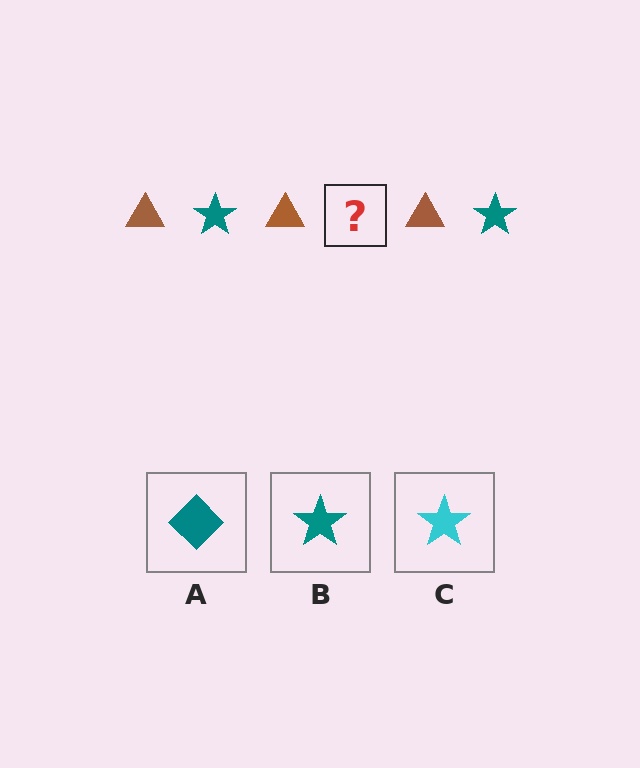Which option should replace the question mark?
Option B.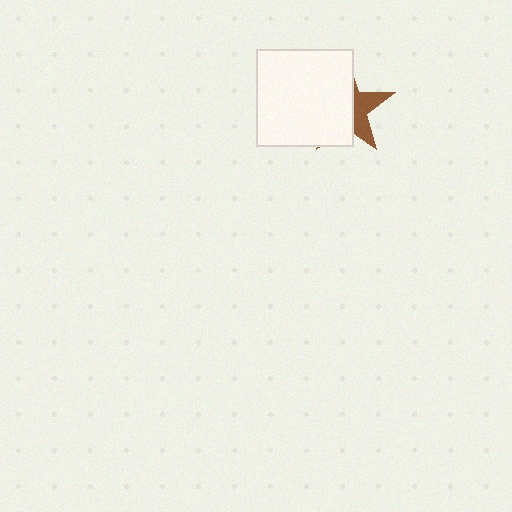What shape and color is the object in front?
The object in front is a white square.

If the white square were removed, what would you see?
You would see the complete brown star.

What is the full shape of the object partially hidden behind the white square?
The partially hidden object is a brown star.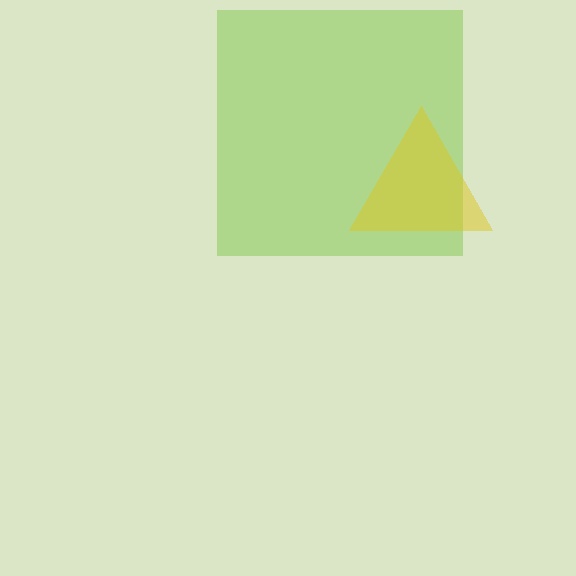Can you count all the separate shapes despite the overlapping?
Yes, there are 2 separate shapes.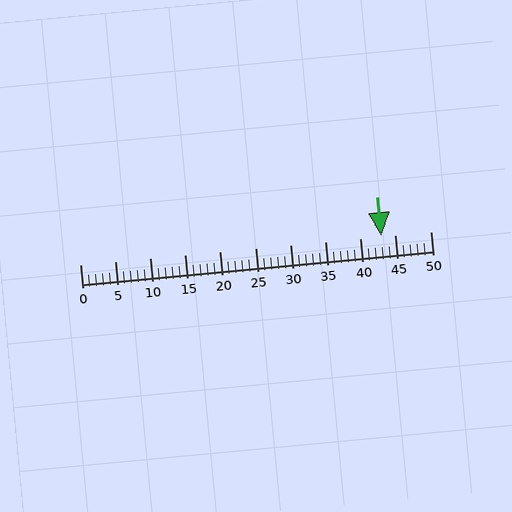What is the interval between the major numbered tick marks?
The major tick marks are spaced 5 units apart.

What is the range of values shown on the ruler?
The ruler shows values from 0 to 50.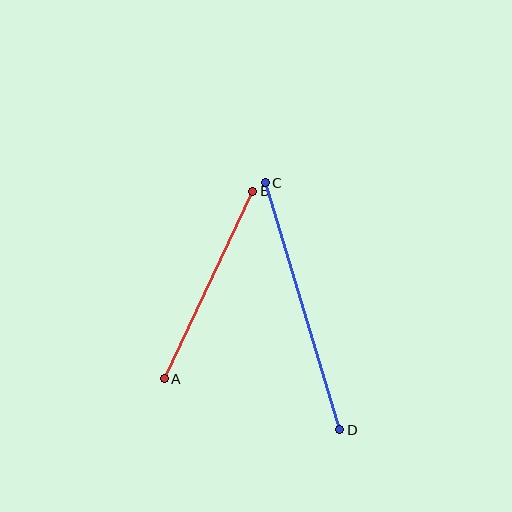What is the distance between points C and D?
The distance is approximately 258 pixels.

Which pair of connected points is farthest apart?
Points C and D are farthest apart.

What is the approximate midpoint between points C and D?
The midpoint is at approximately (303, 306) pixels.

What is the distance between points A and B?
The distance is approximately 207 pixels.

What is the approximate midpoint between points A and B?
The midpoint is at approximately (208, 285) pixels.